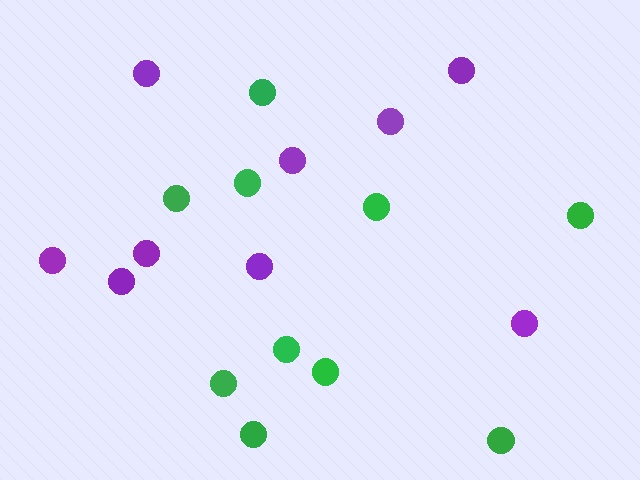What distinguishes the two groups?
There are 2 groups: one group of green circles (10) and one group of purple circles (9).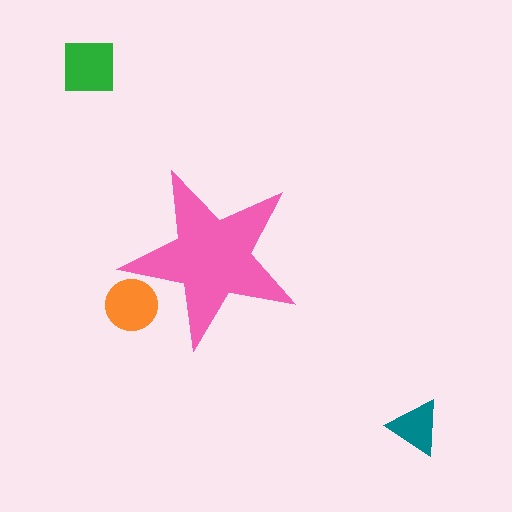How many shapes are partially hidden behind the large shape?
1 shape is partially hidden.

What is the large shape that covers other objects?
A pink star.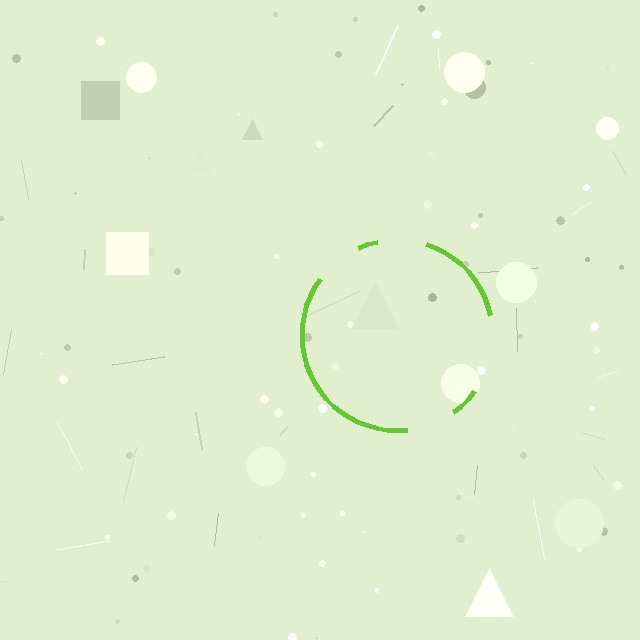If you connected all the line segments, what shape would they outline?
They would outline a circle.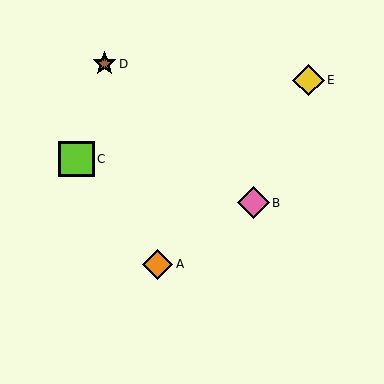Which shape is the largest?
The lime square (labeled C) is the largest.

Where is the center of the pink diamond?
The center of the pink diamond is at (253, 203).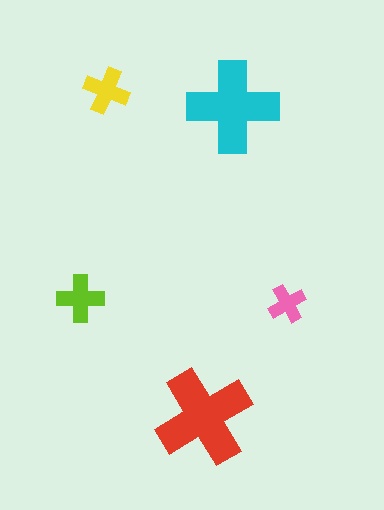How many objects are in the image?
There are 5 objects in the image.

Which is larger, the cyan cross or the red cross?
The red one.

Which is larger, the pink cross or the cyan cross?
The cyan one.